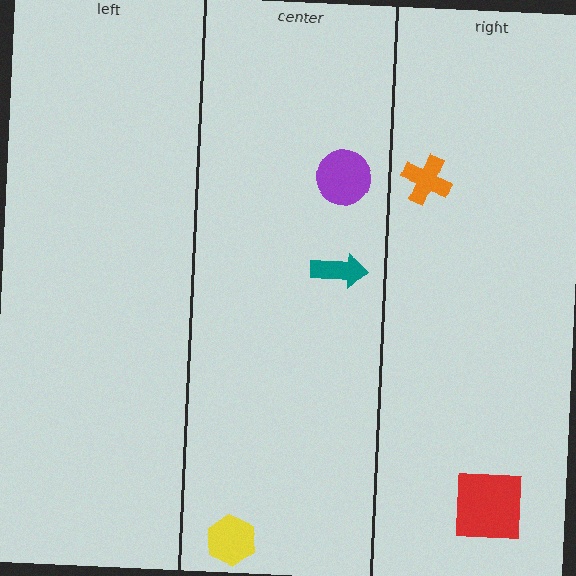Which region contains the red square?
The right region.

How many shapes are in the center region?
3.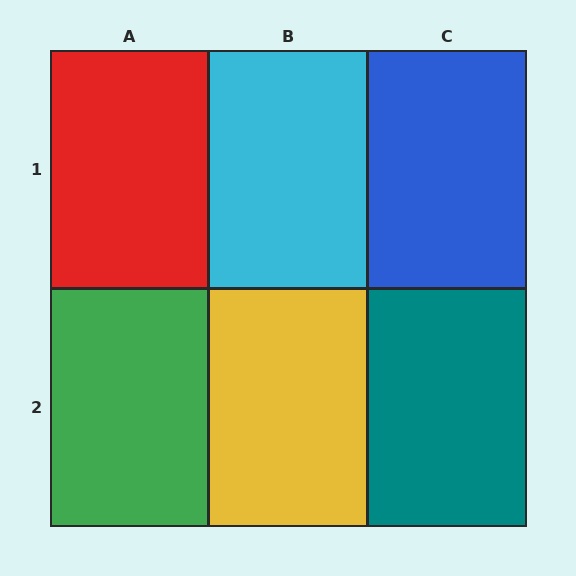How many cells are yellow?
1 cell is yellow.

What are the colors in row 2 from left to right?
Green, yellow, teal.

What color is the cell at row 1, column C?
Blue.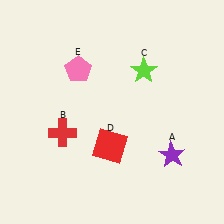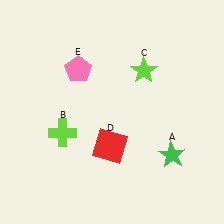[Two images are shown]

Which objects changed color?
A changed from purple to green. B changed from red to lime.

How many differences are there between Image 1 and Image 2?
There are 2 differences between the two images.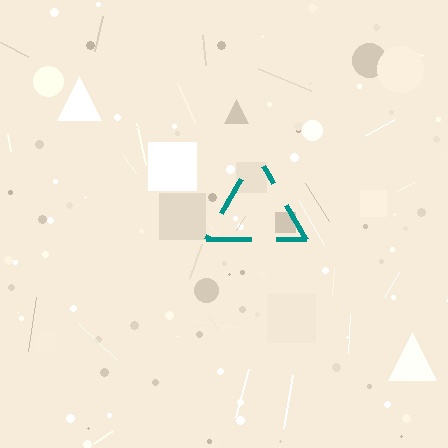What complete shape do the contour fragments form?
The contour fragments form a triangle.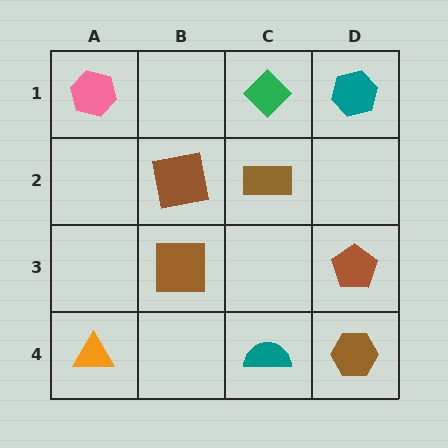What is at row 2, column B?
A brown square.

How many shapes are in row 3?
2 shapes.